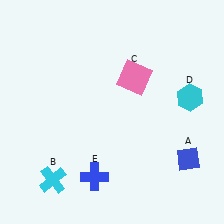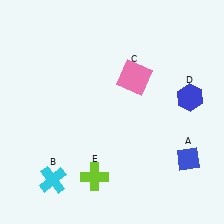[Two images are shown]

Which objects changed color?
D changed from cyan to blue. E changed from blue to lime.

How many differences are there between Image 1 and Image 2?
There are 2 differences between the two images.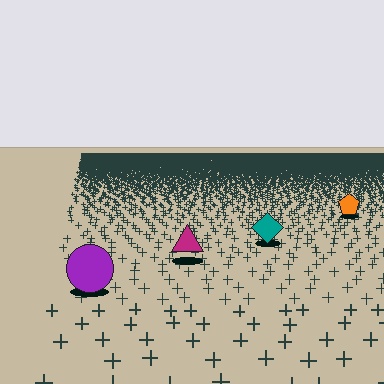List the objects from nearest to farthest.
From nearest to farthest: the purple circle, the magenta triangle, the teal diamond, the orange pentagon.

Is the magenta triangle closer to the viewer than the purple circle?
No. The purple circle is closer — you can tell from the texture gradient: the ground texture is coarser near it.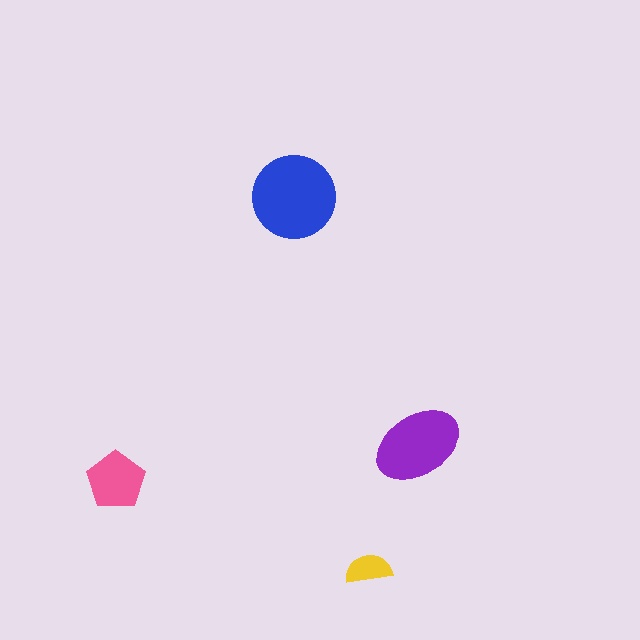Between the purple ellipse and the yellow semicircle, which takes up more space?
The purple ellipse.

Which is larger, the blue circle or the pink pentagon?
The blue circle.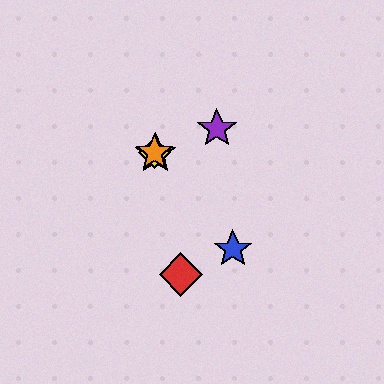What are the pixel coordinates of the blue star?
The blue star is at (233, 249).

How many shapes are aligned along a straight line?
4 shapes (the blue star, the green star, the yellow diamond, the orange star) are aligned along a straight line.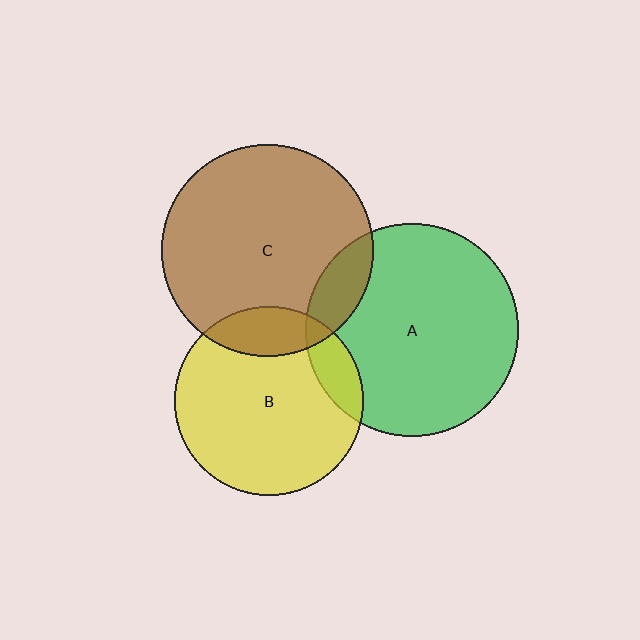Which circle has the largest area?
Circle A (green).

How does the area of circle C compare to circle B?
Approximately 1.3 times.